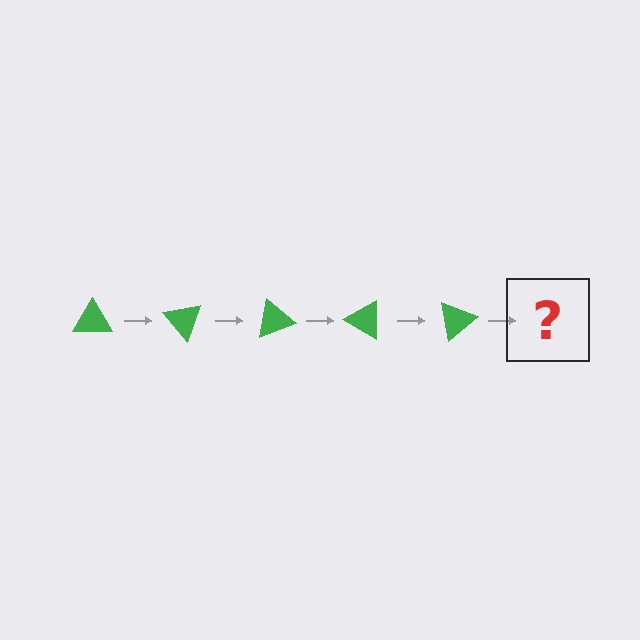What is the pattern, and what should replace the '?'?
The pattern is that the triangle rotates 50 degrees each step. The '?' should be a green triangle rotated 250 degrees.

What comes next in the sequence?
The next element should be a green triangle rotated 250 degrees.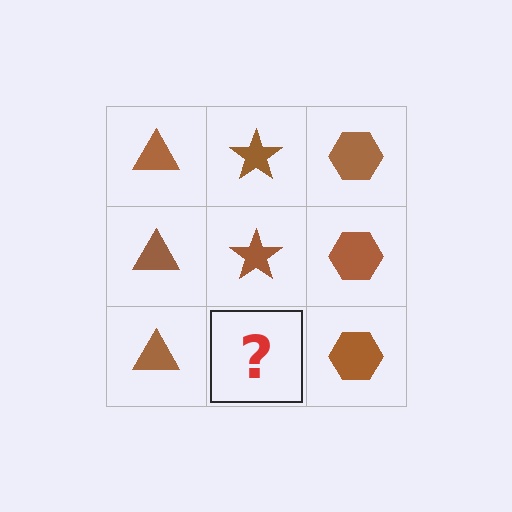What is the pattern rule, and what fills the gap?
The rule is that each column has a consistent shape. The gap should be filled with a brown star.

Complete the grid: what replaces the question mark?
The question mark should be replaced with a brown star.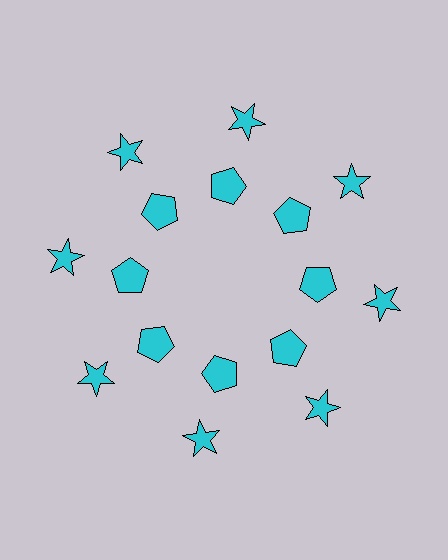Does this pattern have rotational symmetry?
Yes, this pattern has 8-fold rotational symmetry. It looks the same after rotating 45 degrees around the center.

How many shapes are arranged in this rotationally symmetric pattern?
There are 16 shapes, arranged in 8 groups of 2.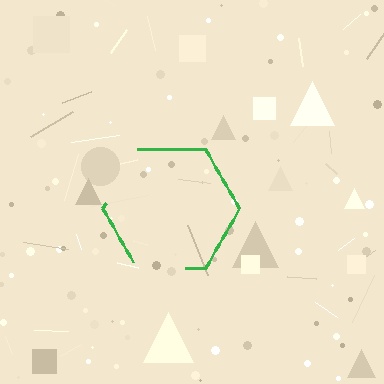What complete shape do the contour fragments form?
The contour fragments form a hexagon.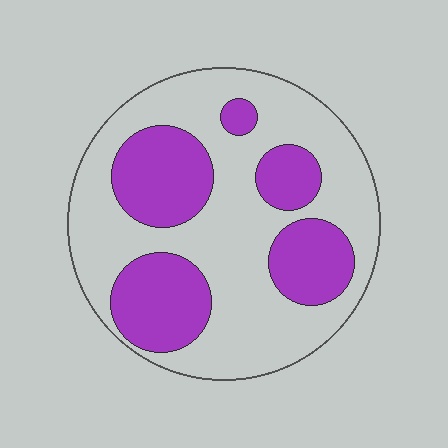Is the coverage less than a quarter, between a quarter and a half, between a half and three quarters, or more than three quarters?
Between a quarter and a half.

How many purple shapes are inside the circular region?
5.